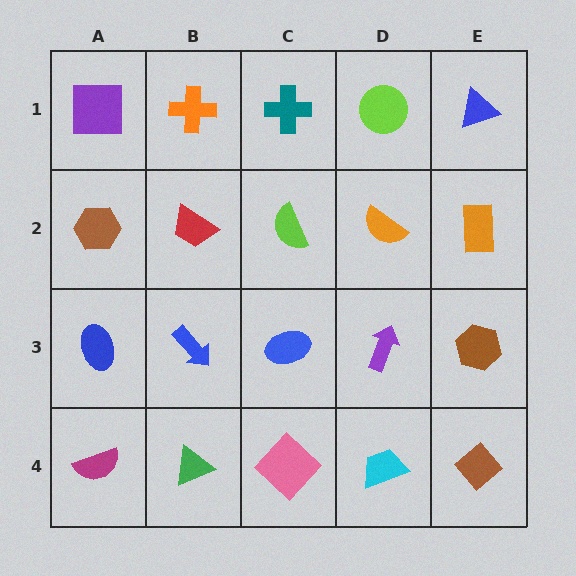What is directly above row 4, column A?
A blue ellipse.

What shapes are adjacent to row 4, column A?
A blue ellipse (row 3, column A), a green triangle (row 4, column B).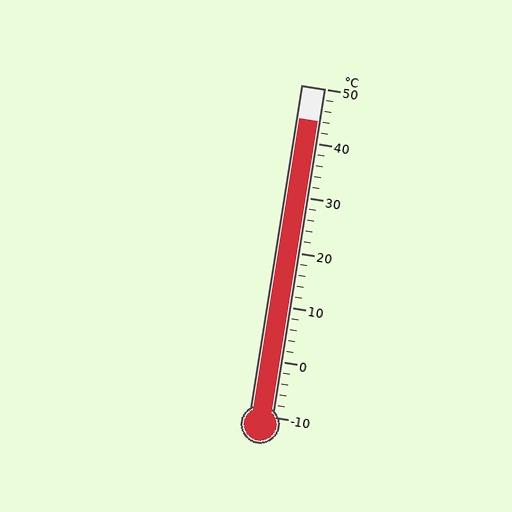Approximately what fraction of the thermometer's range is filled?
The thermometer is filled to approximately 90% of its range.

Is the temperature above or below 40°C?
The temperature is above 40°C.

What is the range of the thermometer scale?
The thermometer scale ranges from -10°C to 50°C.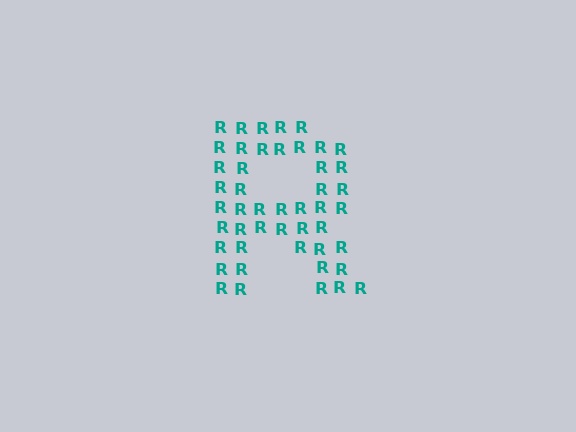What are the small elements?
The small elements are letter R's.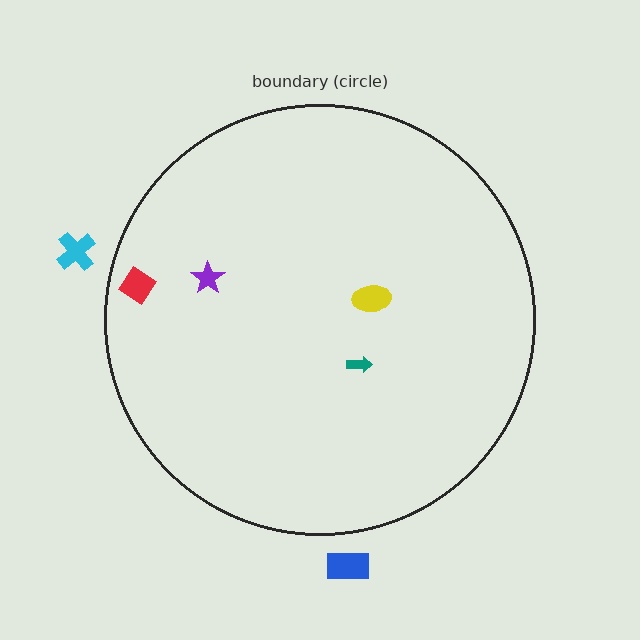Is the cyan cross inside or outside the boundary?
Outside.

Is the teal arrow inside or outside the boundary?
Inside.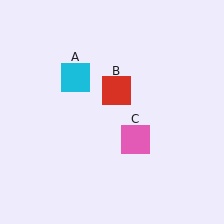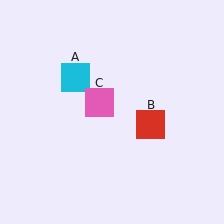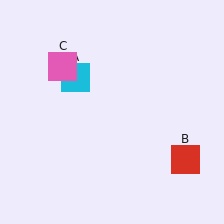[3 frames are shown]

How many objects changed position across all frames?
2 objects changed position: red square (object B), pink square (object C).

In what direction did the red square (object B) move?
The red square (object B) moved down and to the right.